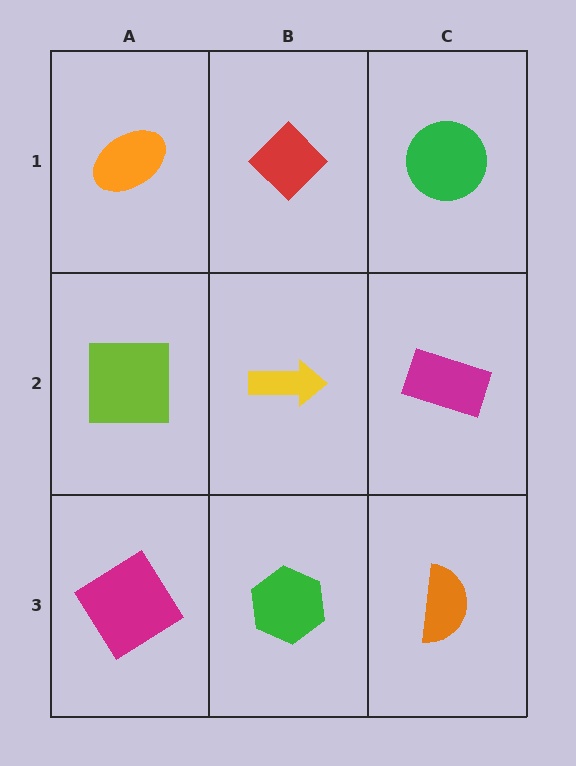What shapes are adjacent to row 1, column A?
A lime square (row 2, column A), a red diamond (row 1, column B).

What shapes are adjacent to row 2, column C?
A green circle (row 1, column C), an orange semicircle (row 3, column C), a yellow arrow (row 2, column B).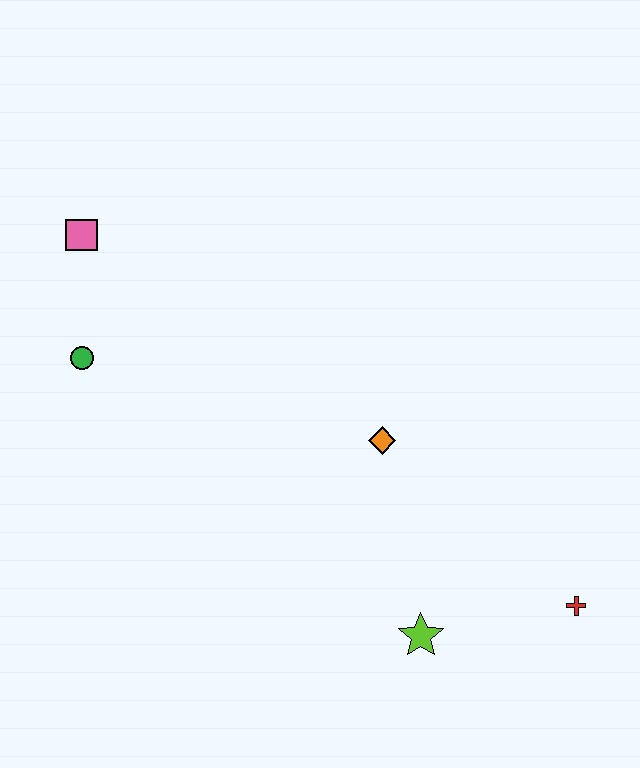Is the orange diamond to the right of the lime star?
No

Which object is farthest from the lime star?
The pink square is farthest from the lime star.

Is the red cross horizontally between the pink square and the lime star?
No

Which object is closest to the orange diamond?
The lime star is closest to the orange diamond.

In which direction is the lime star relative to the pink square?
The lime star is below the pink square.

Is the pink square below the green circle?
No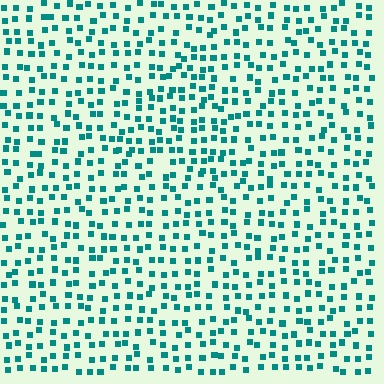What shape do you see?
I see a triangle.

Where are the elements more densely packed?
The elements are more densely packed inside the triangle boundary.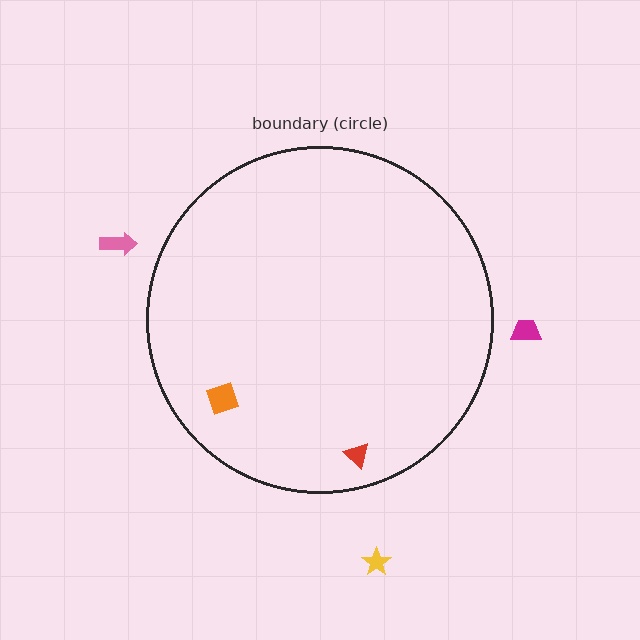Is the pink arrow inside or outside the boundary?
Outside.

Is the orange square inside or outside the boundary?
Inside.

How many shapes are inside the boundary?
2 inside, 3 outside.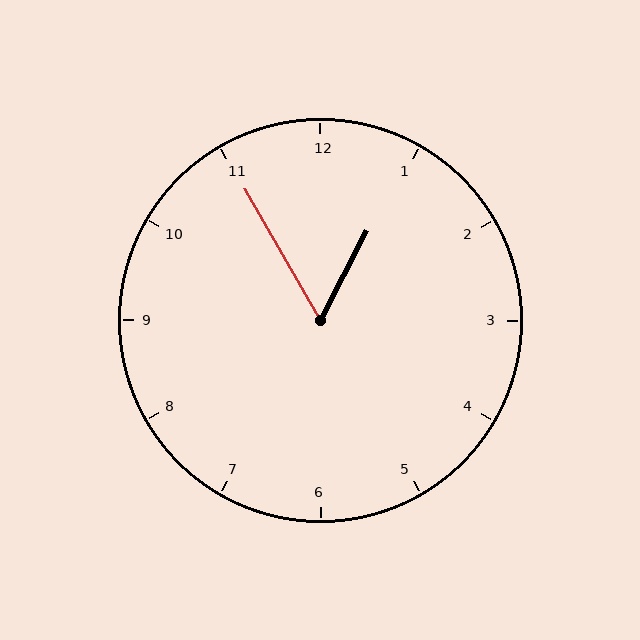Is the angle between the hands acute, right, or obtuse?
It is acute.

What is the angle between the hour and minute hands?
Approximately 58 degrees.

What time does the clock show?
12:55.